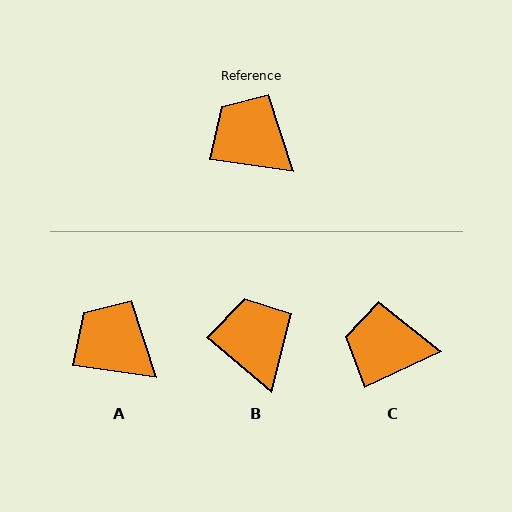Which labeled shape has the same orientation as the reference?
A.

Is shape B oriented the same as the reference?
No, it is off by about 32 degrees.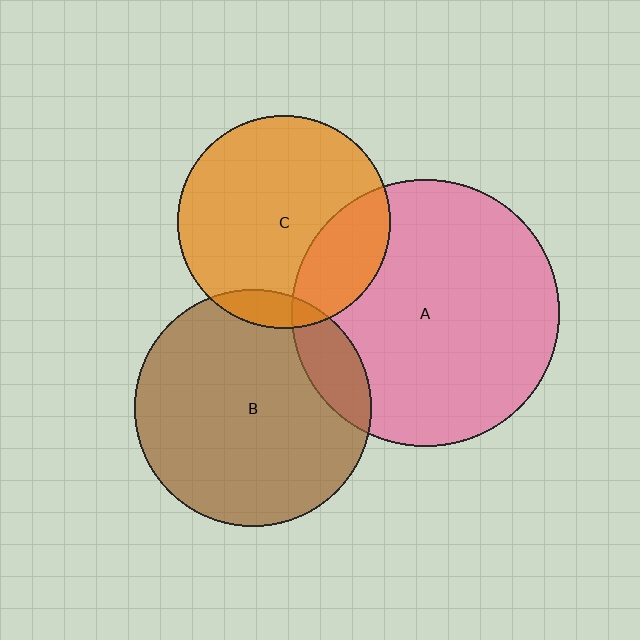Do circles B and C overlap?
Yes.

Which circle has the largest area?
Circle A (pink).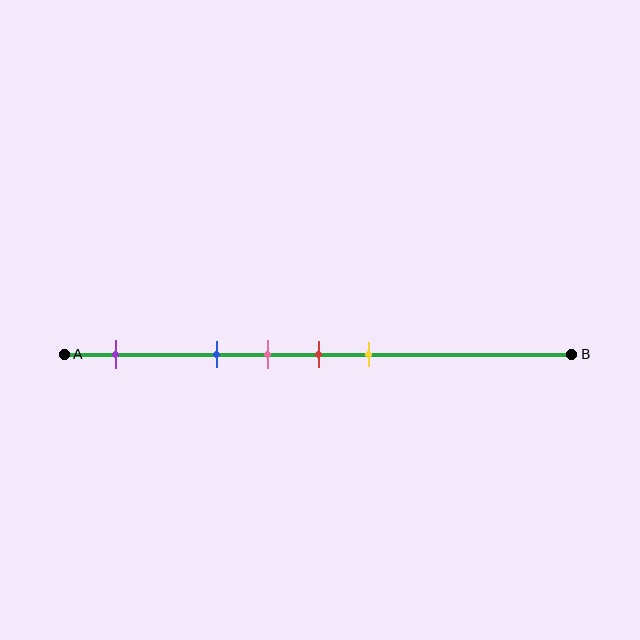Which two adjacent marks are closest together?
The pink and red marks are the closest adjacent pair.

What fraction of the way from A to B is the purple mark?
The purple mark is approximately 10% (0.1) of the way from A to B.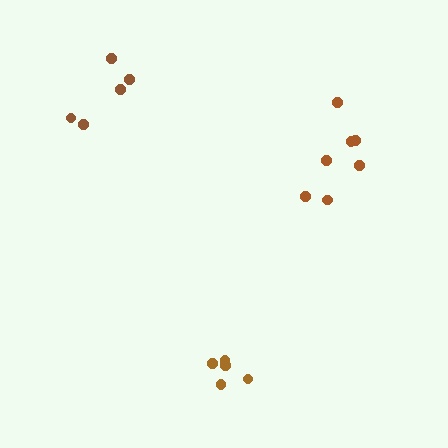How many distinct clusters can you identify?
There are 3 distinct clusters.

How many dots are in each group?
Group 1: 5 dots, Group 2: 5 dots, Group 3: 7 dots (17 total).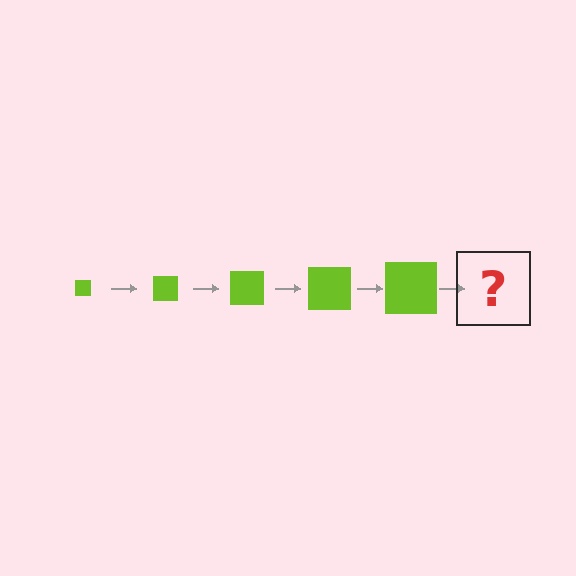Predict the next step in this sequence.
The next step is a lime square, larger than the previous one.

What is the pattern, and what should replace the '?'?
The pattern is that the square gets progressively larger each step. The '?' should be a lime square, larger than the previous one.